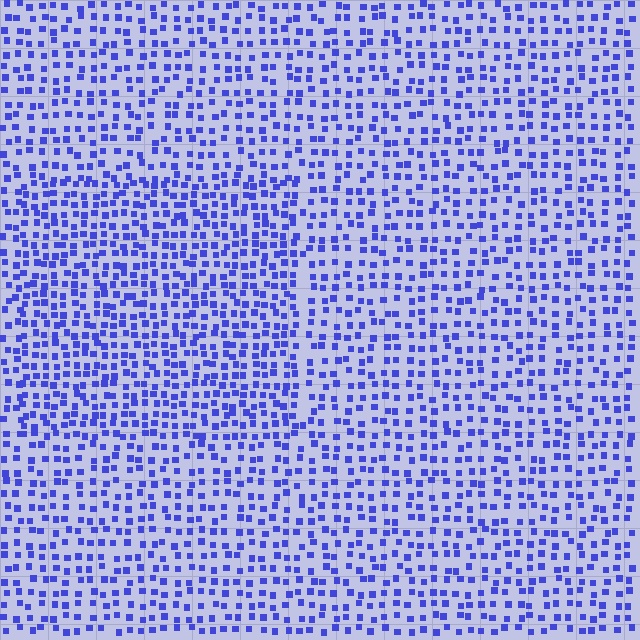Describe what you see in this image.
The image contains small blue elements arranged at two different densities. A rectangle-shaped region is visible where the elements are more densely packed than the surrounding area.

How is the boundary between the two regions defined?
The boundary is defined by a change in element density (approximately 1.5x ratio). All elements are the same color, size, and shape.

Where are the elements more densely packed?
The elements are more densely packed inside the rectangle boundary.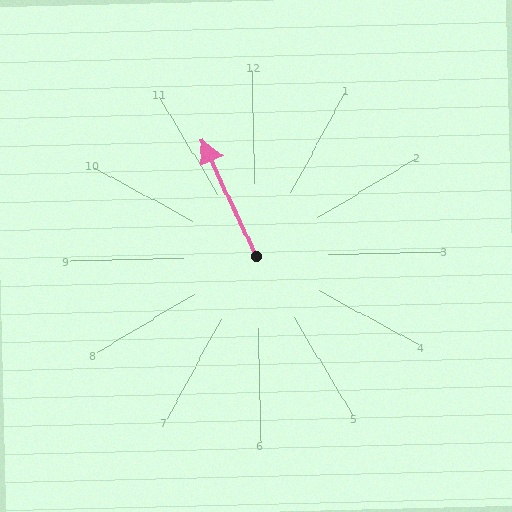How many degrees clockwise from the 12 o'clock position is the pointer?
Approximately 337 degrees.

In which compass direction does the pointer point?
Northwest.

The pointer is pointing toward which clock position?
Roughly 11 o'clock.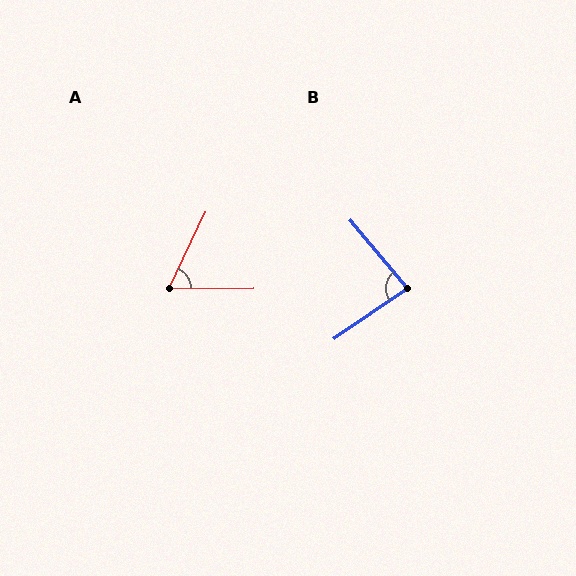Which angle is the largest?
B, at approximately 85 degrees.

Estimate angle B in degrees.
Approximately 85 degrees.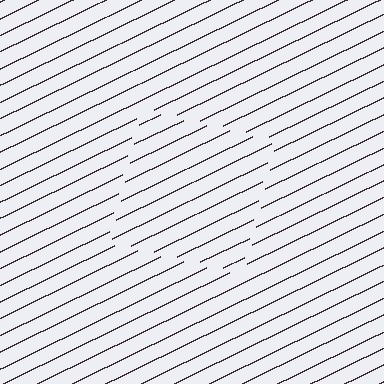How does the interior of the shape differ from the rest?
The interior of the shape contains the same grating, shifted by half a period — the contour is defined by the phase discontinuity where line-ends from the inner and outer gratings abut.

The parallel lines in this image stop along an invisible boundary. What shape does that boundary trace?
An illusory square. The interior of the shape contains the same grating, shifted by half a period — the contour is defined by the phase discontinuity where line-ends from the inner and outer gratings abut.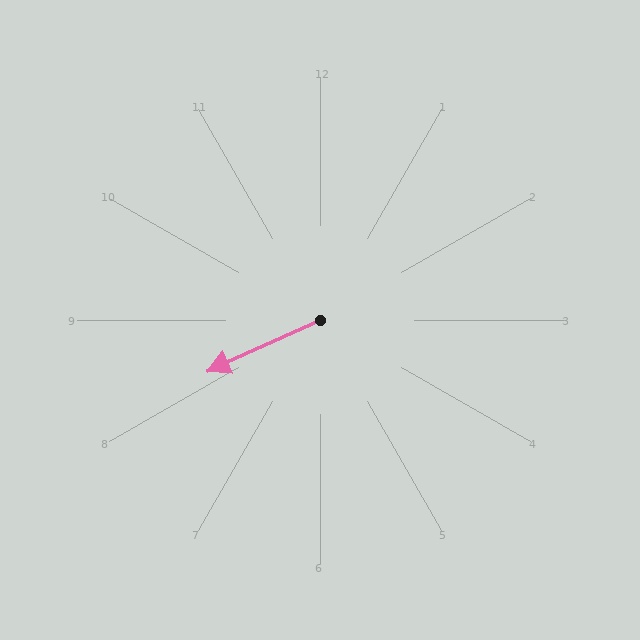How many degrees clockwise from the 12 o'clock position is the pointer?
Approximately 246 degrees.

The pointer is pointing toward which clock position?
Roughly 8 o'clock.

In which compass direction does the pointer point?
Southwest.